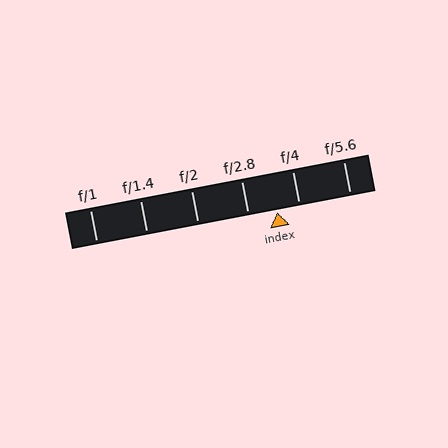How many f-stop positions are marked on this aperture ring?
There are 6 f-stop positions marked.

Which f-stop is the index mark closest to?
The index mark is closest to f/4.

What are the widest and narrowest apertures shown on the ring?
The widest aperture shown is f/1 and the narrowest is f/5.6.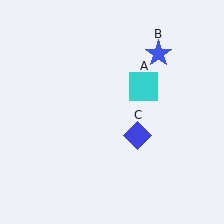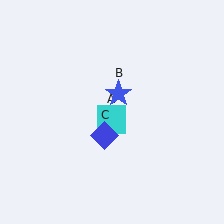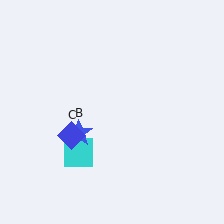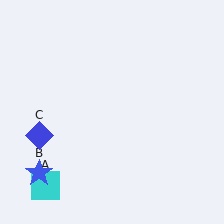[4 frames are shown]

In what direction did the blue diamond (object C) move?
The blue diamond (object C) moved left.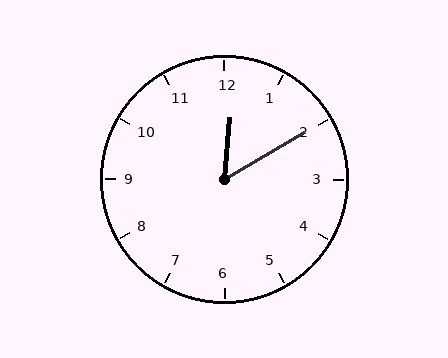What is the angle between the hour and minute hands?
Approximately 55 degrees.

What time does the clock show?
12:10.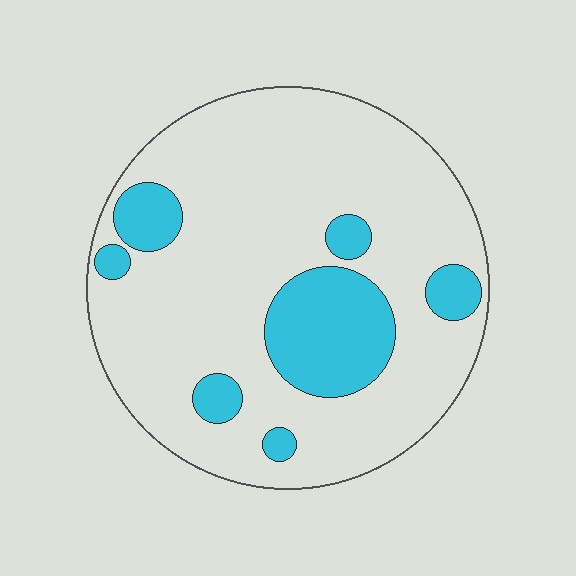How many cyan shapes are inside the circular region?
7.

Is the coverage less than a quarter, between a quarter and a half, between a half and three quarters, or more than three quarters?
Less than a quarter.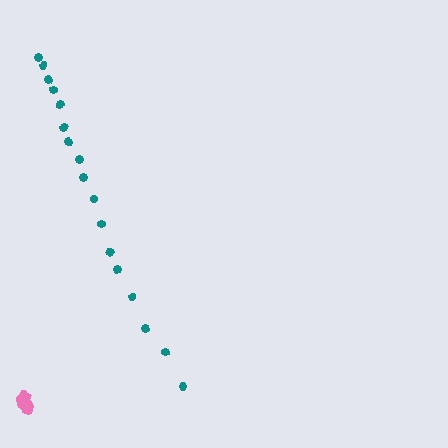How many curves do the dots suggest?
There are 2 distinct paths.